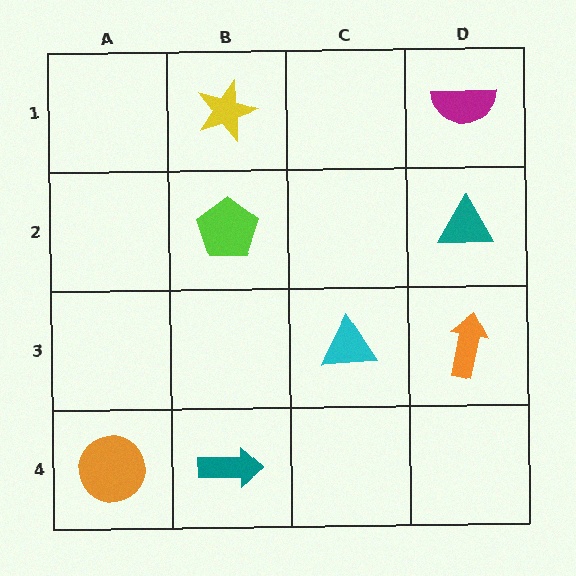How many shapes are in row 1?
2 shapes.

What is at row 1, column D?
A magenta semicircle.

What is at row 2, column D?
A teal triangle.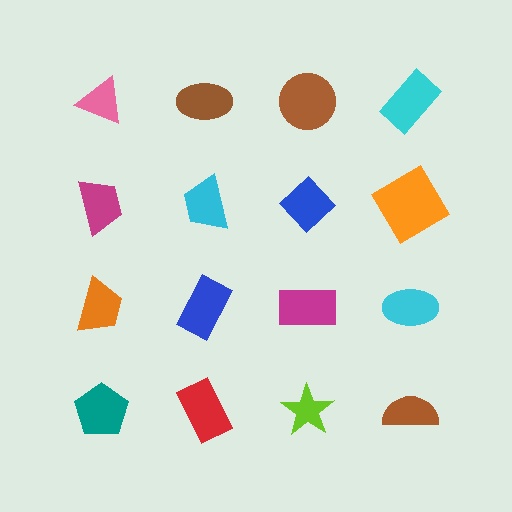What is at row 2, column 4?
An orange diamond.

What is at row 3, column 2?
A blue rectangle.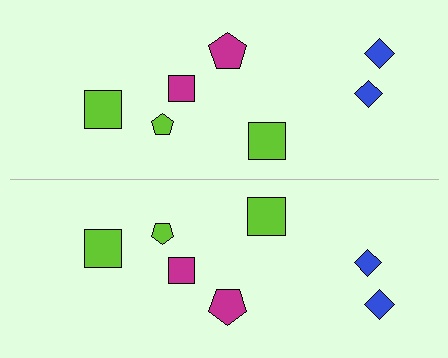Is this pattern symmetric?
Yes, this pattern has bilateral (reflection) symmetry.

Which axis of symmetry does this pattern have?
The pattern has a horizontal axis of symmetry running through the center of the image.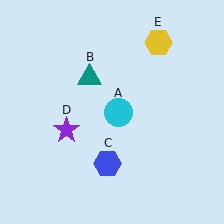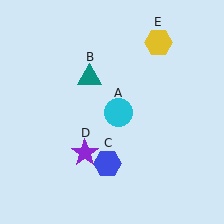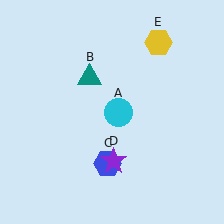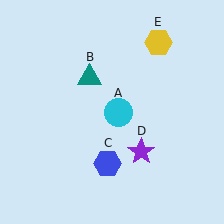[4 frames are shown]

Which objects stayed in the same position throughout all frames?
Cyan circle (object A) and teal triangle (object B) and blue hexagon (object C) and yellow hexagon (object E) remained stationary.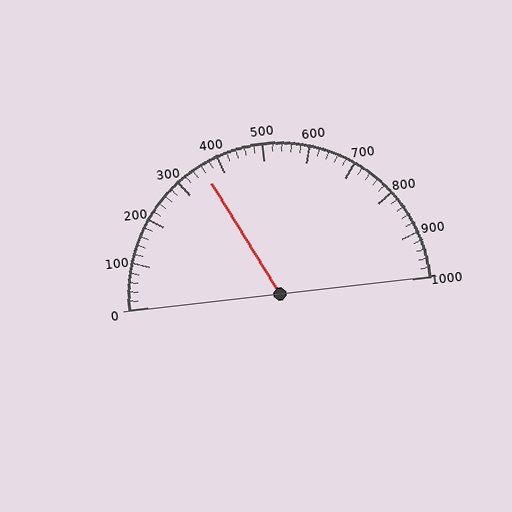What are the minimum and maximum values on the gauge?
The gauge ranges from 0 to 1000.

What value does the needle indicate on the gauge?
The needle indicates approximately 360.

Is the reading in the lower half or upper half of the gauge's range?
The reading is in the lower half of the range (0 to 1000).